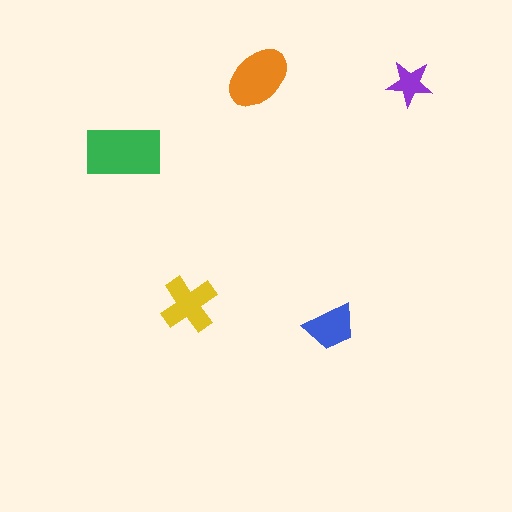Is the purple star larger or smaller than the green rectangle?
Smaller.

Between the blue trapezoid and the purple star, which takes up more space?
The blue trapezoid.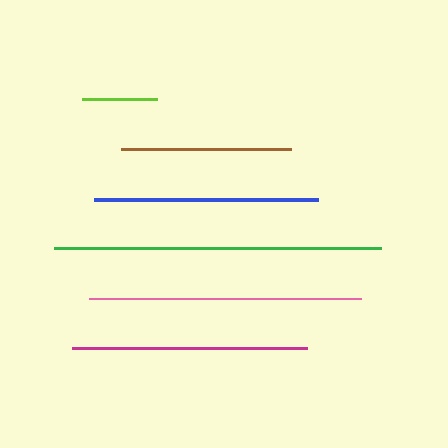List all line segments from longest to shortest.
From longest to shortest: green, pink, magenta, blue, brown, lime.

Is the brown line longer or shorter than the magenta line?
The magenta line is longer than the brown line.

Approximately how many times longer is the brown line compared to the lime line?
The brown line is approximately 2.3 times the length of the lime line.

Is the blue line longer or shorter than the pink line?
The pink line is longer than the blue line.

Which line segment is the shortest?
The lime line is the shortest at approximately 75 pixels.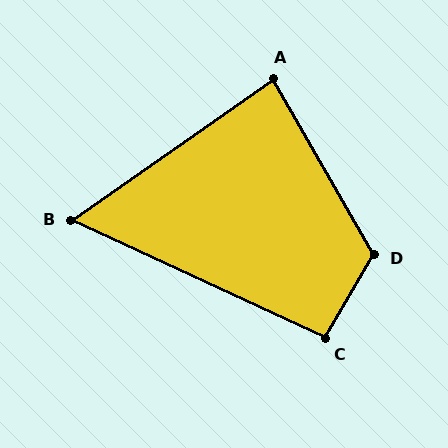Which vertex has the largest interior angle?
D, at approximately 120 degrees.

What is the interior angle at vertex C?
Approximately 95 degrees (approximately right).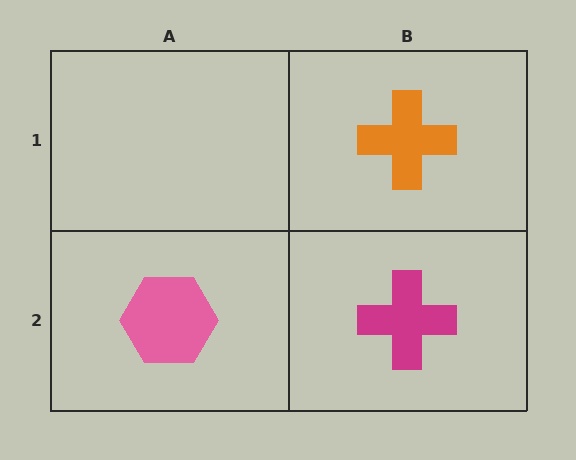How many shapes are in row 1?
1 shape.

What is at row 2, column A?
A pink hexagon.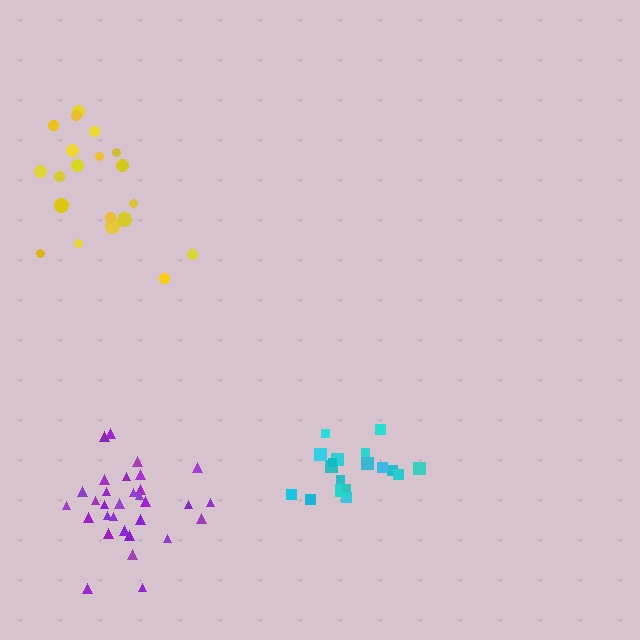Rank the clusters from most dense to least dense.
cyan, purple, yellow.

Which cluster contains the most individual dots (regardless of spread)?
Purple (31).